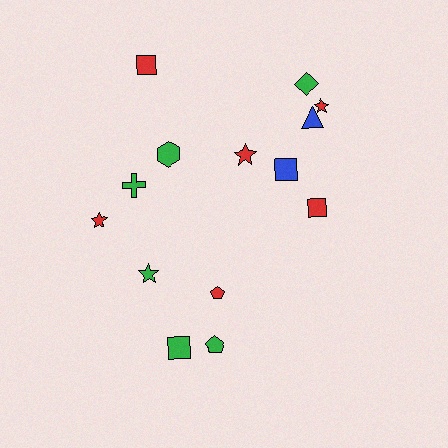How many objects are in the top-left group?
There are 4 objects.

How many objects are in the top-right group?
There are 6 objects.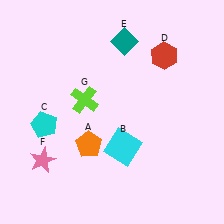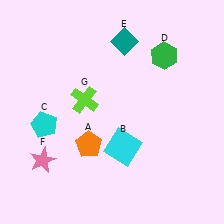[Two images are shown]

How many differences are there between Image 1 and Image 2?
There is 1 difference between the two images.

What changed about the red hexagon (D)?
In Image 1, D is red. In Image 2, it changed to green.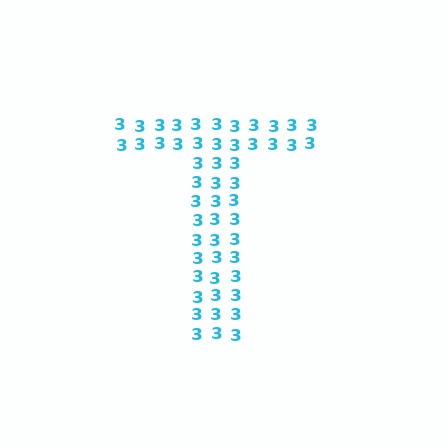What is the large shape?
The large shape is the letter T.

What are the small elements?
The small elements are digit 3's.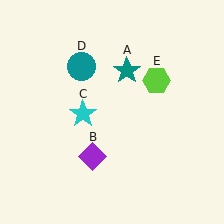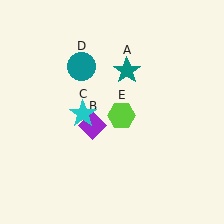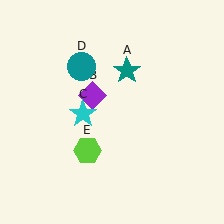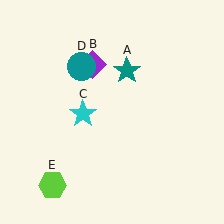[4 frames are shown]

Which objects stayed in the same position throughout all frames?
Teal star (object A) and cyan star (object C) and teal circle (object D) remained stationary.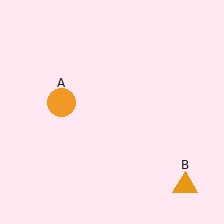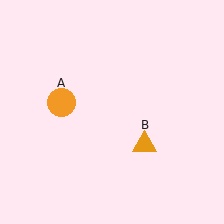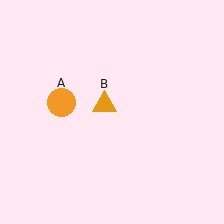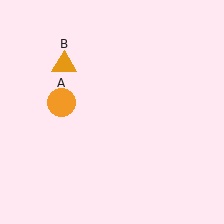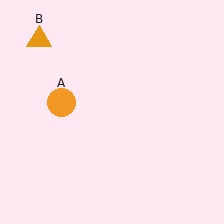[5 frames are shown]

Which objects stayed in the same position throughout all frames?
Orange circle (object A) remained stationary.